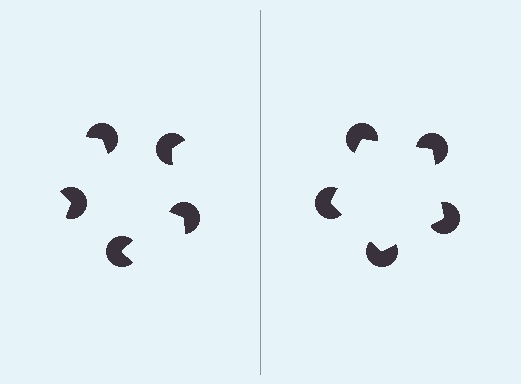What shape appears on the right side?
An illusory pentagon.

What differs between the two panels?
The pac-man discs are positioned identically on both sides; only the wedge orientations differ. On the right they align to a pentagon; on the left they are misaligned.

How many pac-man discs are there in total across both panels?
10 — 5 on each side.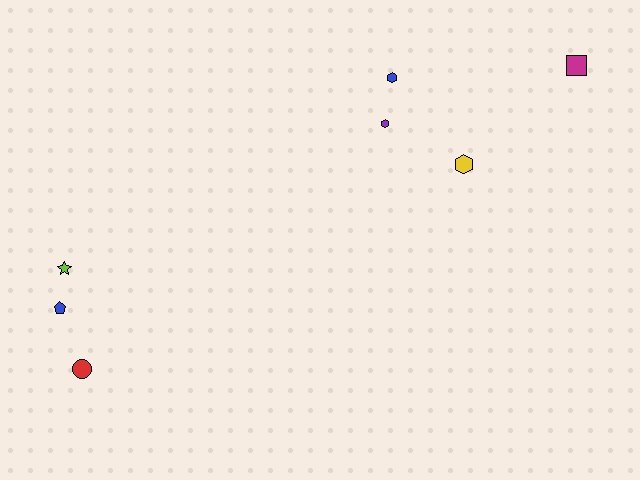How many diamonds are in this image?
There are no diamonds.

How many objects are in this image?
There are 7 objects.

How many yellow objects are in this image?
There is 1 yellow object.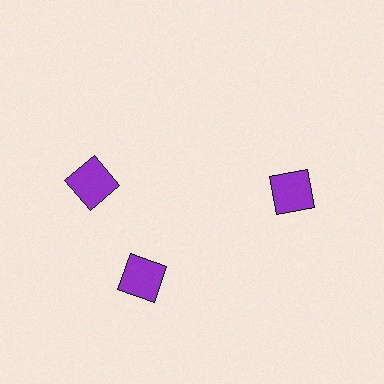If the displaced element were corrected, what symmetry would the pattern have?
It would have 3-fold rotational symmetry — the pattern would map onto itself every 120 degrees.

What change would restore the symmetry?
The symmetry would be restored by rotating it back into even spacing with its neighbors so that all 3 squares sit at equal angles and equal distance from the center.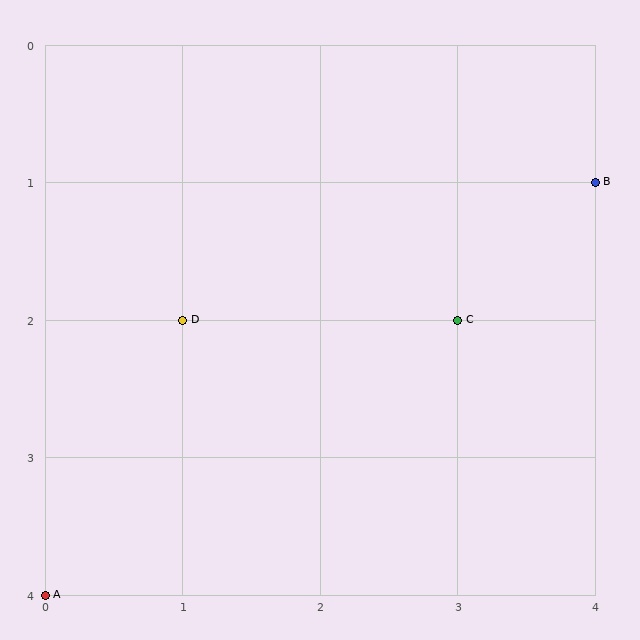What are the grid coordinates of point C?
Point C is at grid coordinates (3, 2).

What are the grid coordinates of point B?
Point B is at grid coordinates (4, 1).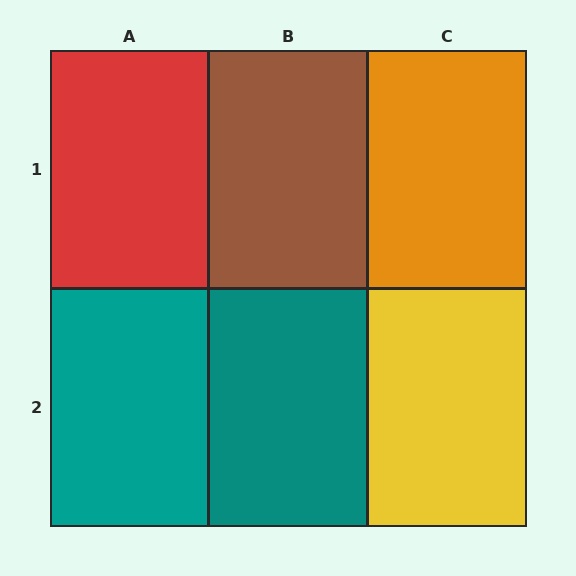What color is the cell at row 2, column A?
Teal.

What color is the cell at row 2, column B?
Teal.